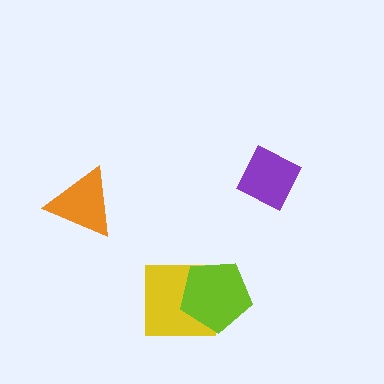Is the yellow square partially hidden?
Yes, it is partially covered by another shape.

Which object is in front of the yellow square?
The lime pentagon is in front of the yellow square.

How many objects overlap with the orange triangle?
0 objects overlap with the orange triangle.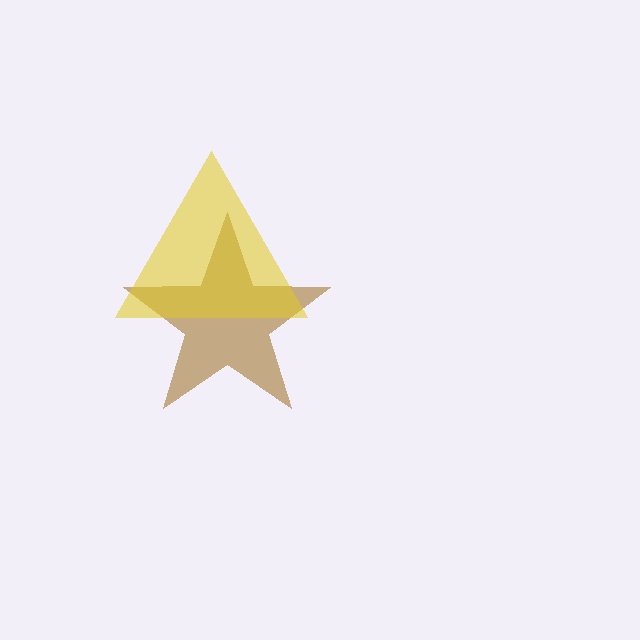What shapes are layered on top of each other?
The layered shapes are: a brown star, a yellow triangle.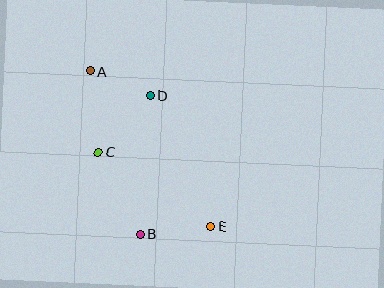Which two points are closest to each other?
Points A and D are closest to each other.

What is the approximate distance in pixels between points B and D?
The distance between B and D is approximately 139 pixels.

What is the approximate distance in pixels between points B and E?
The distance between B and E is approximately 71 pixels.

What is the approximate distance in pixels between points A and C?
The distance between A and C is approximately 81 pixels.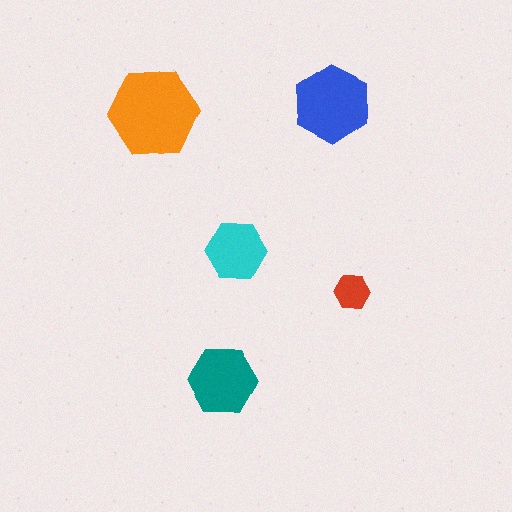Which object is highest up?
The blue hexagon is topmost.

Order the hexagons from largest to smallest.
the orange one, the blue one, the teal one, the cyan one, the red one.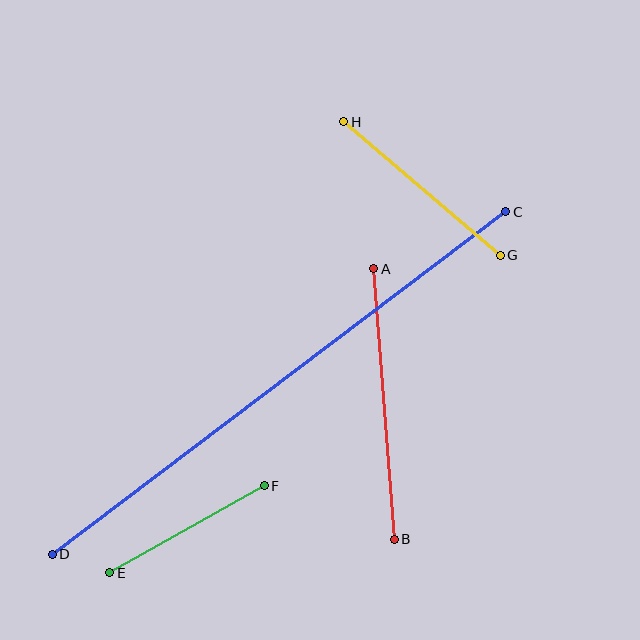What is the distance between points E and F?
The distance is approximately 177 pixels.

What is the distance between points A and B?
The distance is approximately 271 pixels.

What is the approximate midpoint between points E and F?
The midpoint is at approximately (187, 529) pixels.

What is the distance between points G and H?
The distance is approximately 206 pixels.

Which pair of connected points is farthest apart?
Points C and D are farthest apart.